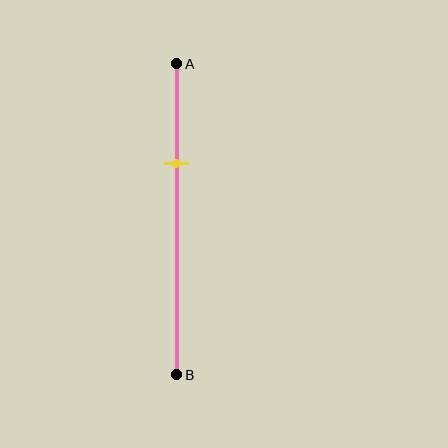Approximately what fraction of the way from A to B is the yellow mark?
The yellow mark is approximately 30% of the way from A to B.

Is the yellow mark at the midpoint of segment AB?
No, the mark is at about 30% from A, not at the 50% midpoint.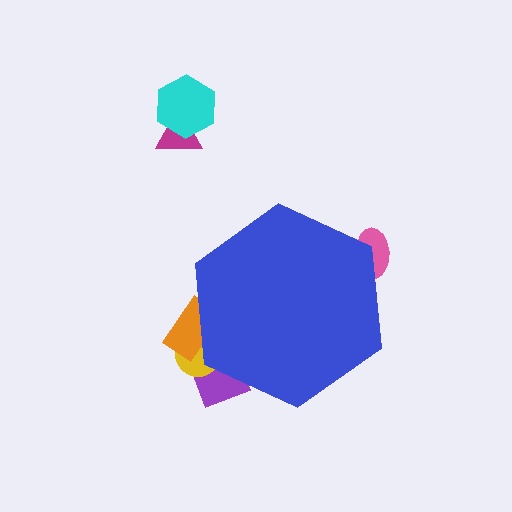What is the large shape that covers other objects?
A blue hexagon.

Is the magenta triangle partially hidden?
No, the magenta triangle is fully visible.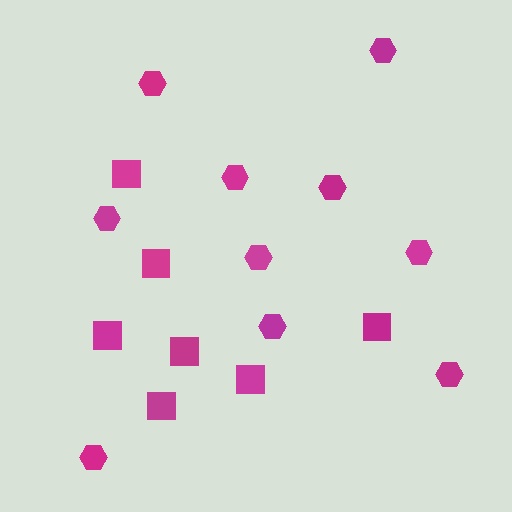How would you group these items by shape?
There are 2 groups: one group of hexagons (10) and one group of squares (7).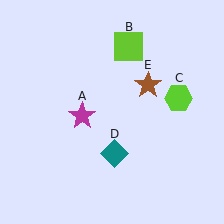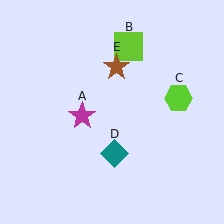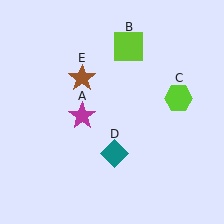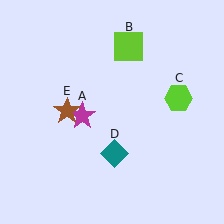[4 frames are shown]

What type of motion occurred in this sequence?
The brown star (object E) rotated counterclockwise around the center of the scene.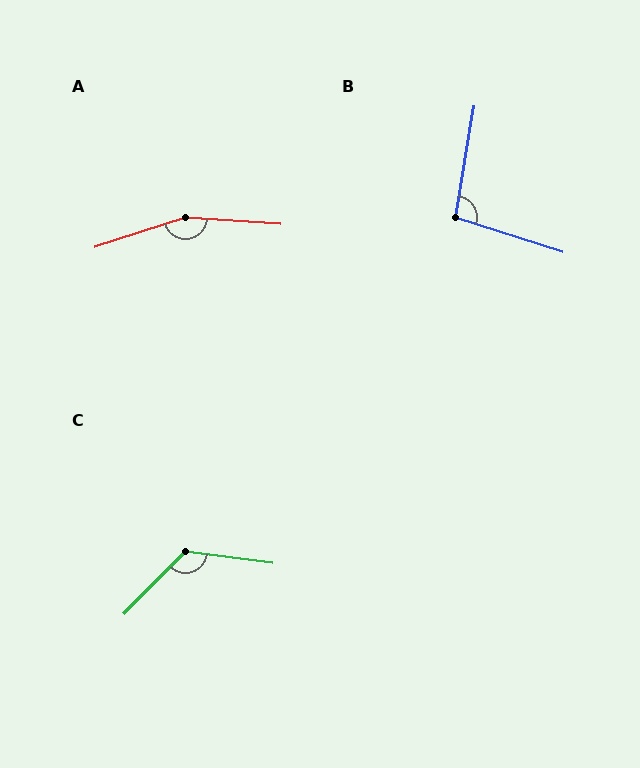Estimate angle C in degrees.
Approximately 127 degrees.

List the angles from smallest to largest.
B (98°), C (127°), A (158°).